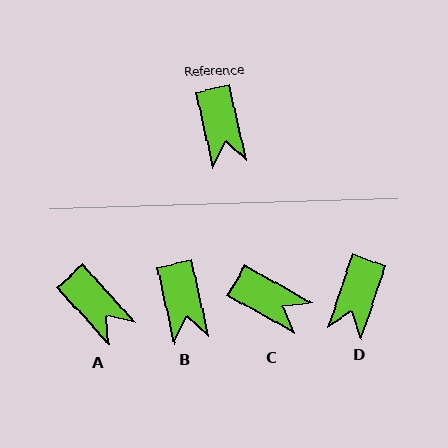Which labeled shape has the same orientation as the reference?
B.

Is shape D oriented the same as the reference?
No, it is off by about 32 degrees.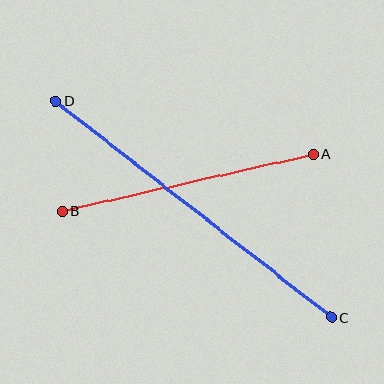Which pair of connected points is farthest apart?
Points C and D are farthest apart.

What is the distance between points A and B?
The distance is approximately 258 pixels.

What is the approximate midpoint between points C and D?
The midpoint is at approximately (193, 209) pixels.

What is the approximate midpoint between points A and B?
The midpoint is at approximately (187, 183) pixels.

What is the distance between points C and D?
The distance is approximately 350 pixels.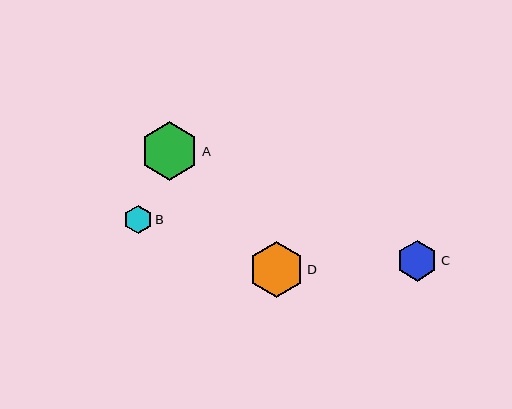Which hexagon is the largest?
Hexagon A is the largest with a size of approximately 59 pixels.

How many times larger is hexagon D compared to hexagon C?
Hexagon D is approximately 1.4 times the size of hexagon C.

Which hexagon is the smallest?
Hexagon B is the smallest with a size of approximately 29 pixels.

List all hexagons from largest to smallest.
From largest to smallest: A, D, C, B.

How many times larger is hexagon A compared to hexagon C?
Hexagon A is approximately 1.4 times the size of hexagon C.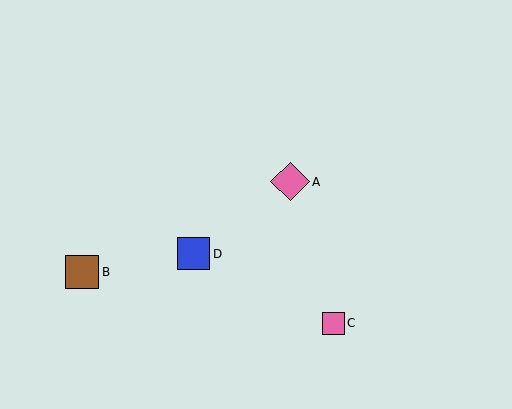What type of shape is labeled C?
Shape C is a pink square.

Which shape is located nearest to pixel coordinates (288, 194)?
The pink diamond (labeled A) at (290, 182) is nearest to that location.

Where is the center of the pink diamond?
The center of the pink diamond is at (290, 182).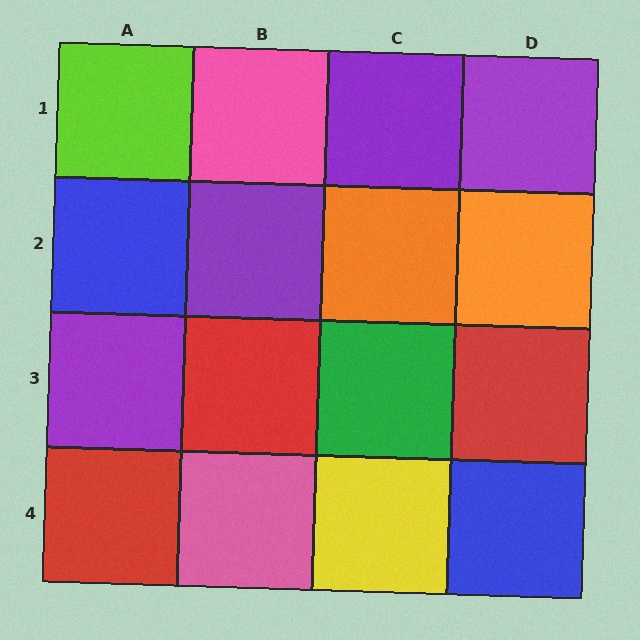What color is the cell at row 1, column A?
Lime.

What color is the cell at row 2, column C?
Orange.